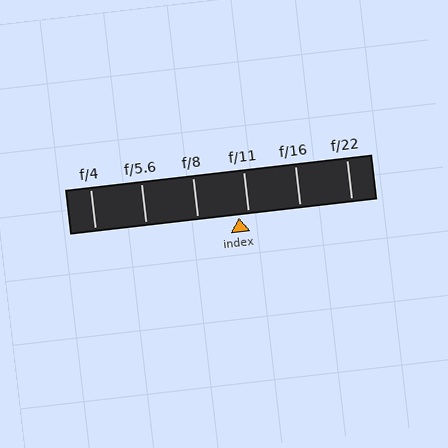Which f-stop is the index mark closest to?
The index mark is closest to f/11.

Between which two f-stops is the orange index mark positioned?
The index mark is between f/8 and f/11.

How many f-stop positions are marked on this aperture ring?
There are 6 f-stop positions marked.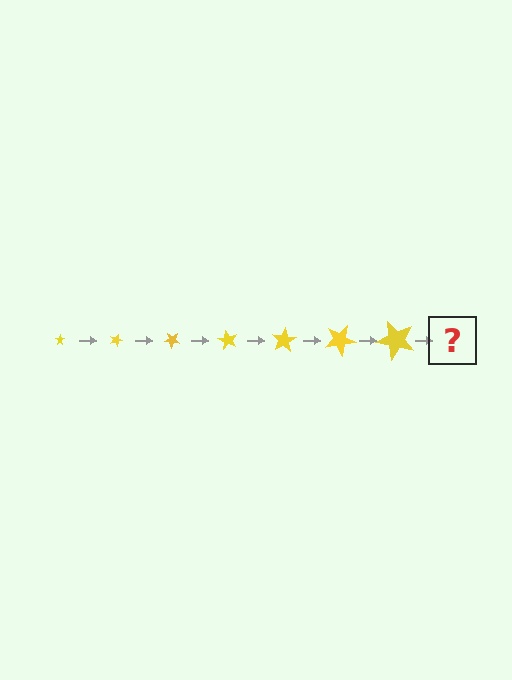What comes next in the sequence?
The next element should be a star, larger than the previous one and rotated 140 degrees from the start.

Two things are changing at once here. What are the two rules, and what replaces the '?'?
The two rules are that the star grows larger each step and it rotates 20 degrees each step. The '?' should be a star, larger than the previous one and rotated 140 degrees from the start.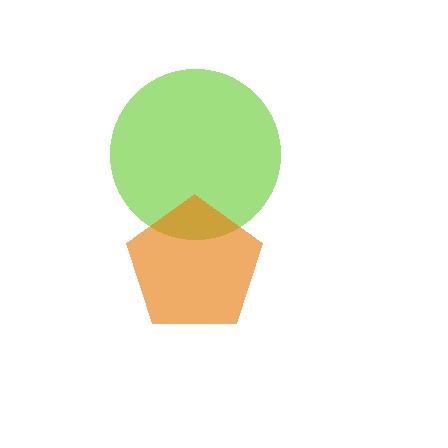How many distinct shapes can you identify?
There are 2 distinct shapes: a lime circle, an orange pentagon.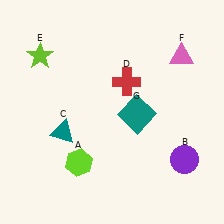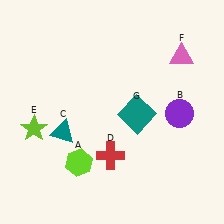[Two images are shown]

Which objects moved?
The objects that moved are: the purple circle (B), the red cross (D), the lime star (E).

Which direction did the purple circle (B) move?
The purple circle (B) moved up.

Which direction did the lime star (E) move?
The lime star (E) moved down.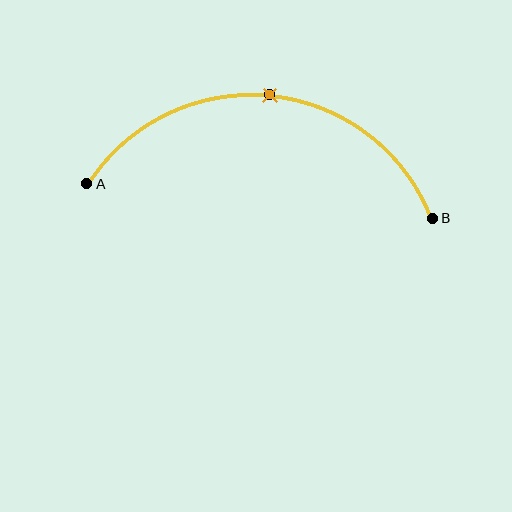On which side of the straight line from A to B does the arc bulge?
The arc bulges above the straight line connecting A and B.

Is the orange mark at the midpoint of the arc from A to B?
Yes. The orange mark lies on the arc at equal arc-length from both A and B — it is the arc midpoint.